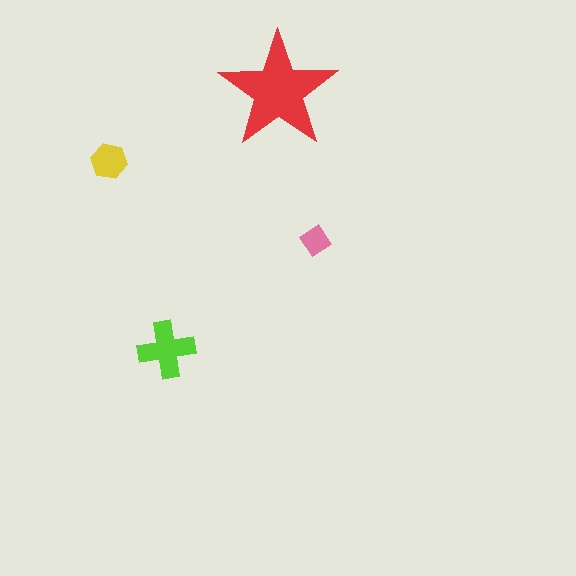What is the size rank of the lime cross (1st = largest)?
2nd.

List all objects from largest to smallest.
The red star, the lime cross, the yellow hexagon, the pink diamond.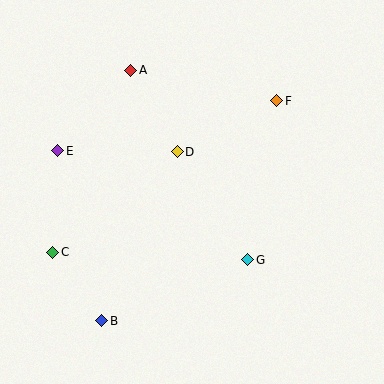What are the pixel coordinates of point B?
Point B is at (102, 321).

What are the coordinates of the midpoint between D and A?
The midpoint between D and A is at (154, 111).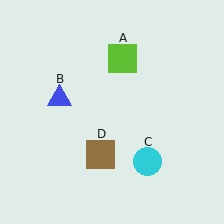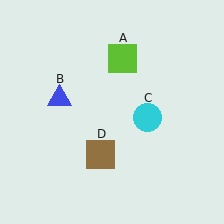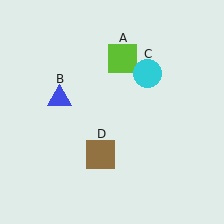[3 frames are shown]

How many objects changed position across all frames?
1 object changed position: cyan circle (object C).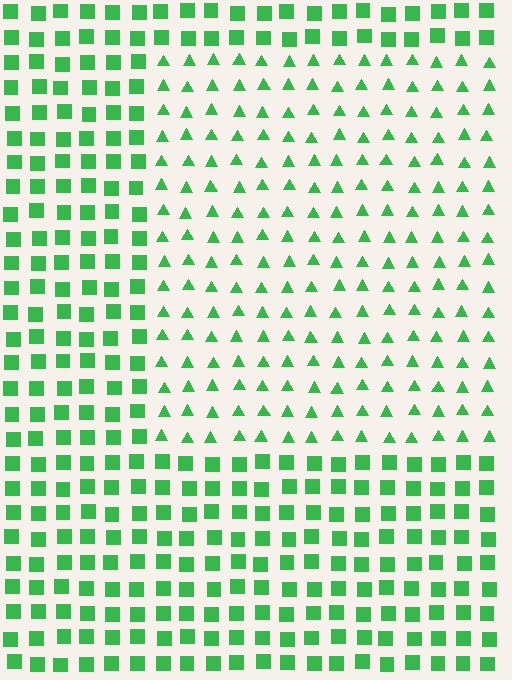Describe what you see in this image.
The image is filled with small green elements arranged in a uniform grid. A rectangle-shaped region contains triangles, while the surrounding area contains squares. The boundary is defined purely by the change in element shape.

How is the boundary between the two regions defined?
The boundary is defined by a change in element shape: triangles inside vs. squares outside. All elements share the same color and spacing.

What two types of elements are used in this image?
The image uses triangles inside the rectangle region and squares outside it.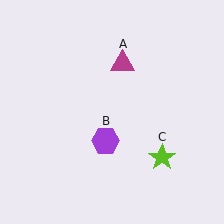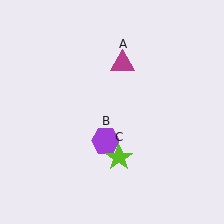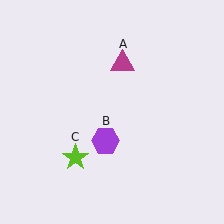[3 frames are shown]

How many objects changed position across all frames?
1 object changed position: lime star (object C).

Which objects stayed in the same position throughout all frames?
Magenta triangle (object A) and purple hexagon (object B) remained stationary.